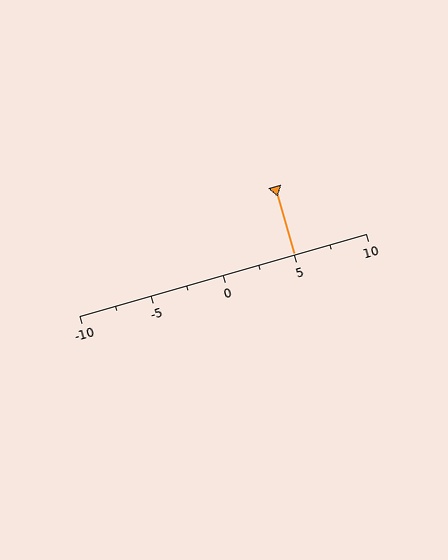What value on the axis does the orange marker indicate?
The marker indicates approximately 5.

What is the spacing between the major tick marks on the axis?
The major ticks are spaced 5 apart.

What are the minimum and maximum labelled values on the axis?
The axis runs from -10 to 10.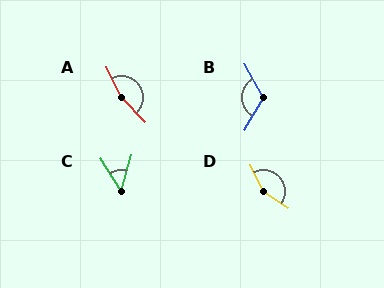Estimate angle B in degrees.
Approximately 120 degrees.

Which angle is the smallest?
C, at approximately 48 degrees.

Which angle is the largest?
A, at approximately 162 degrees.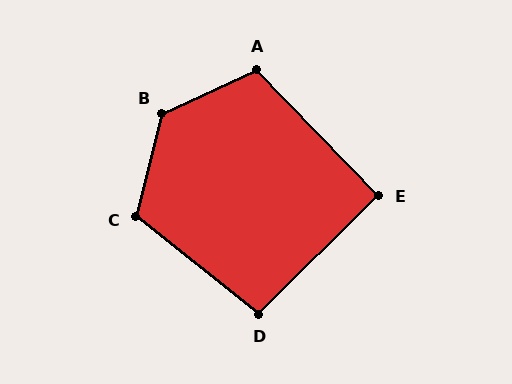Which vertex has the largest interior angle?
B, at approximately 129 degrees.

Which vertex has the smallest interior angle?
E, at approximately 91 degrees.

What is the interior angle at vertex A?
Approximately 109 degrees (obtuse).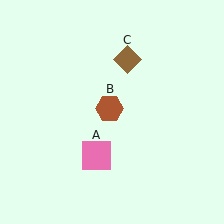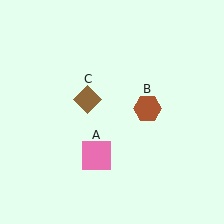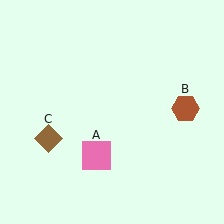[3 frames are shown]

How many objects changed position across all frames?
2 objects changed position: brown hexagon (object B), brown diamond (object C).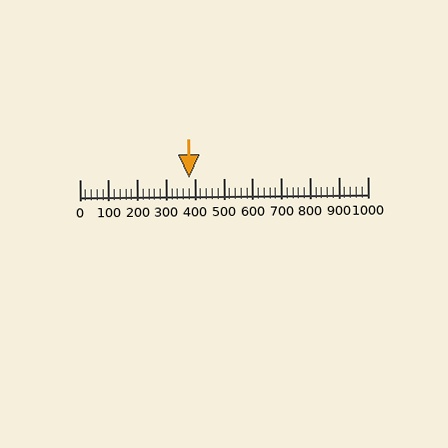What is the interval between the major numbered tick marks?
The major tick marks are spaced 100 units apart.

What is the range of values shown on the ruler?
The ruler shows values from 0 to 1000.